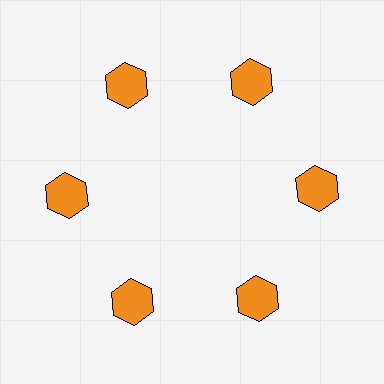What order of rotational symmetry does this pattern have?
This pattern has 6-fold rotational symmetry.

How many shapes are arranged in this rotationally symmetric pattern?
There are 6 shapes, arranged in 6 groups of 1.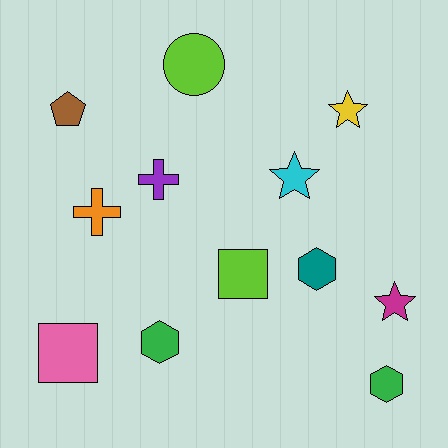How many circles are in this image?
There is 1 circle.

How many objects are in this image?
There are 12 objects.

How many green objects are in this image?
There are 2 green objects.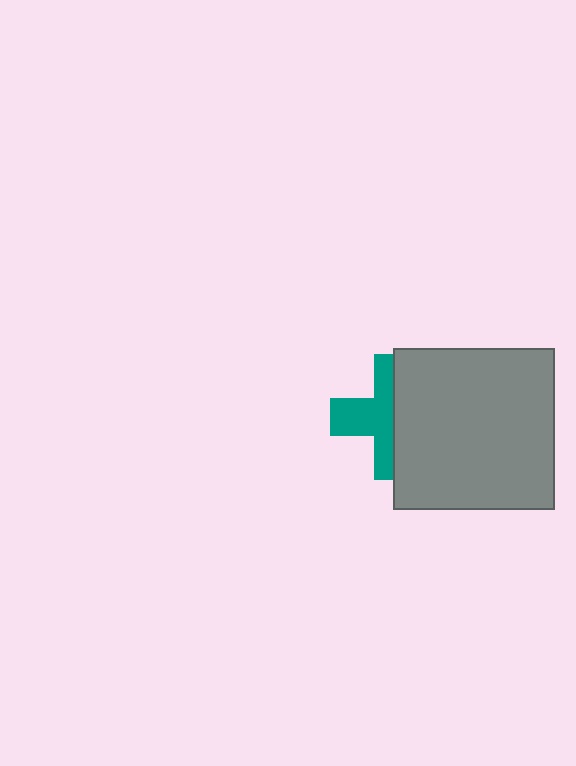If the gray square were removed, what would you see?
You would see the complete teal cross.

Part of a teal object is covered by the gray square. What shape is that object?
It is a cross.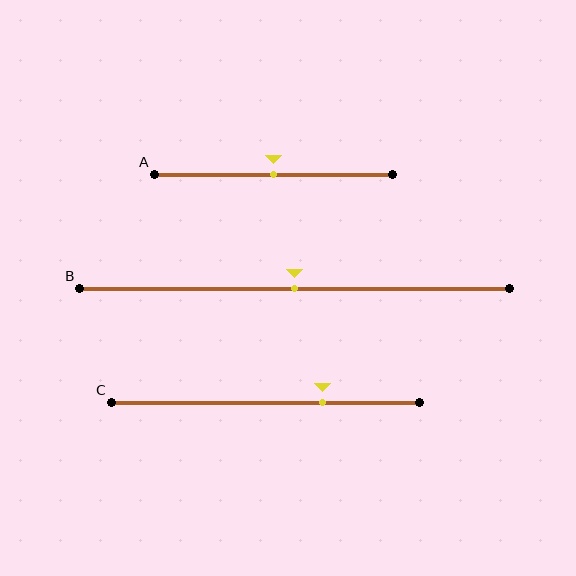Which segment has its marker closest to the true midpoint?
Segment A has its marker closest to the true midpoint.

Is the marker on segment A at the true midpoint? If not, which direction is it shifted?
Yes, the marker on segment A is at the true midpoint.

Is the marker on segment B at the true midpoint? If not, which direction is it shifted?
Yes, the marker on segment B is at the true midpoint.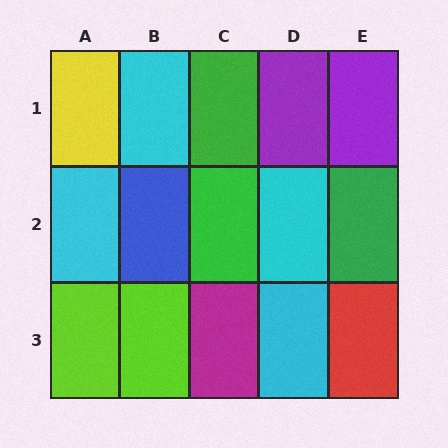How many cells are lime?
2 cells are lime.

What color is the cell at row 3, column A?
Lime.